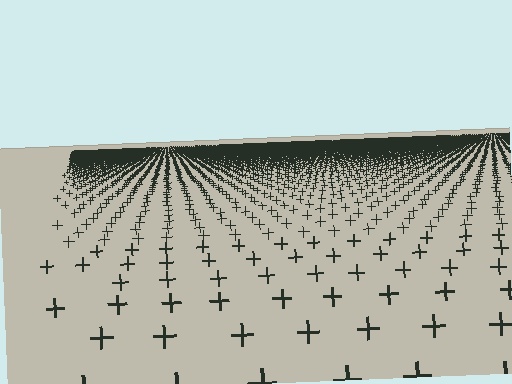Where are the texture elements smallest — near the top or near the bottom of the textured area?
Near the top.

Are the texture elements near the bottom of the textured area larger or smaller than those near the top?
Larger. Near the bottom, elements are closer to the viewer and appear at a bigger on-screen size.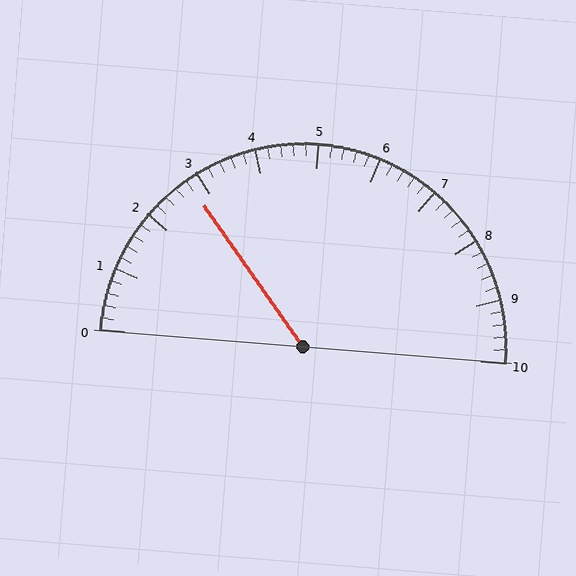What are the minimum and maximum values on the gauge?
The gauge ranges from 0 to 10.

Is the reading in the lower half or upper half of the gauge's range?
The reading is in the lower half of the range (0 to 10).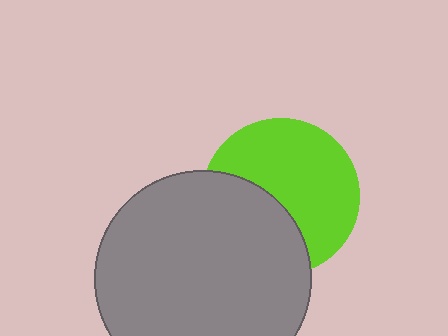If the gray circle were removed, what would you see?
You would see the complete lime circle.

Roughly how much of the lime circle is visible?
About half of it is visible (roughly 61%).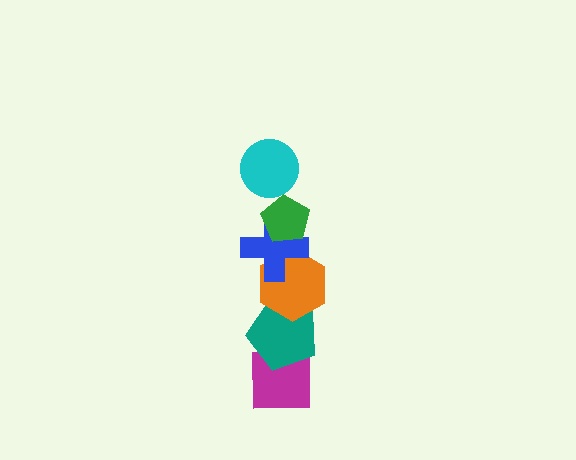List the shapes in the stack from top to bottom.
From top to bottom: the cyan circle, the green pentagon, the blue cross, the orange hexagon, the teal pentagon, the magenta square.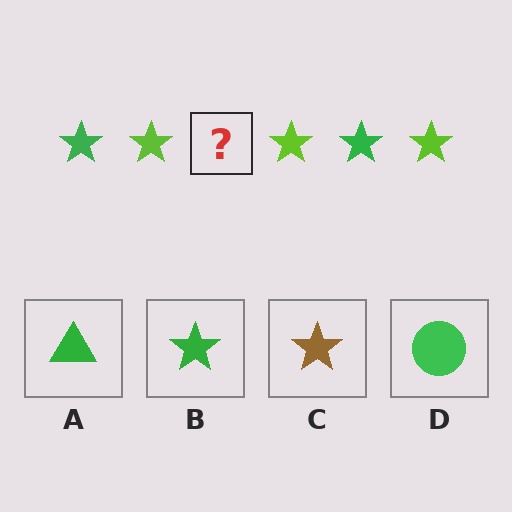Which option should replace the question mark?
Option B.